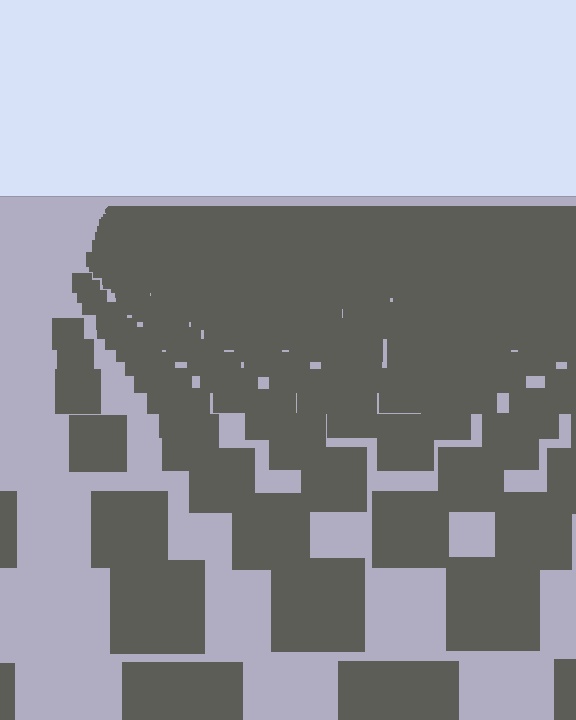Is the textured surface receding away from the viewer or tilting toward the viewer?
The surface is receding away from the viewer. Texture elements get smaller and denser toward the top.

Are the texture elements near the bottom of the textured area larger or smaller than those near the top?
Larger. Near the bottom, elements are closer to the viewer and appear at a bigger on-screen size.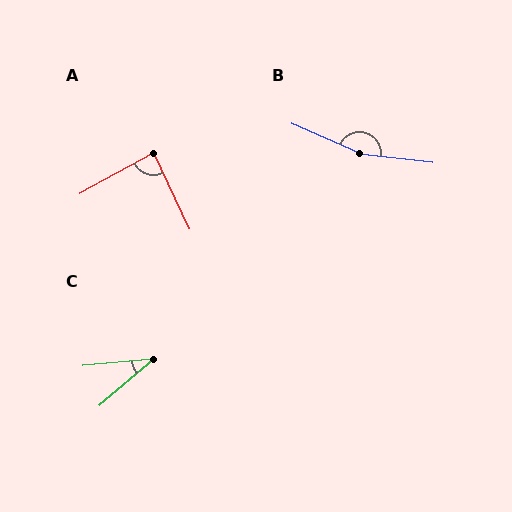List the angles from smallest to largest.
C (35°), A (87°), B (163°).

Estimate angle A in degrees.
Approximately 87 degrees.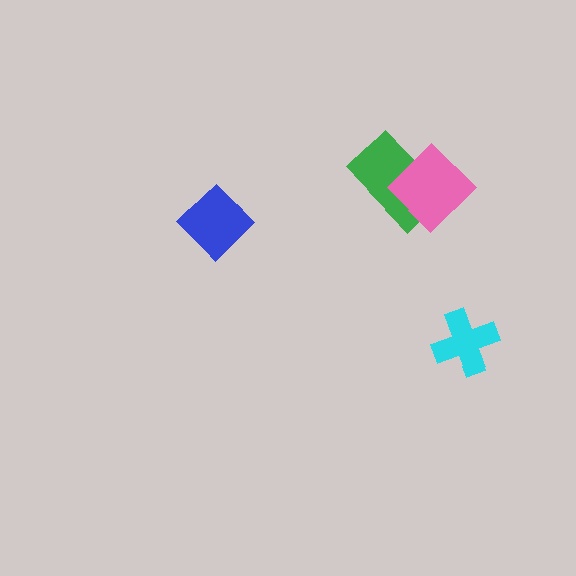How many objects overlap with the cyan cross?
0 objects overlap with the cyan cross.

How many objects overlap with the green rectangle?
1 object overlaps with the green rectangle.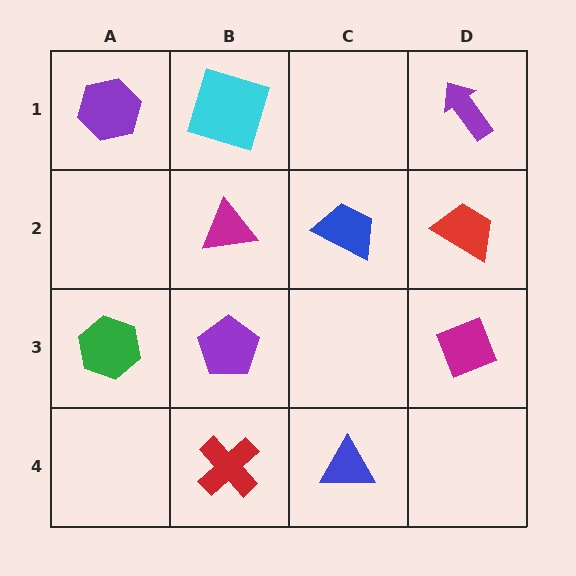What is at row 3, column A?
A green hexagon.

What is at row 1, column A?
A purple hexagon.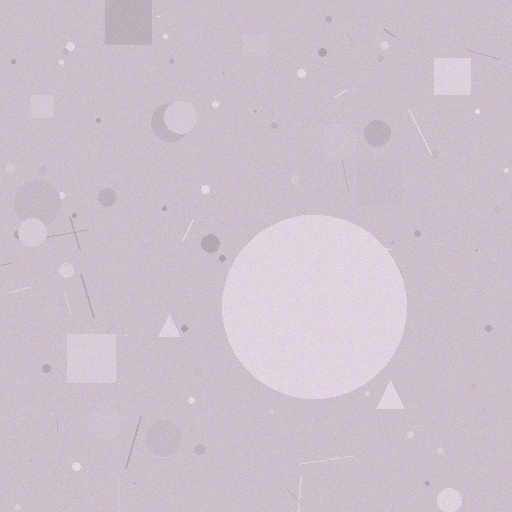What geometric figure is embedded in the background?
A circle is embedded in the background.